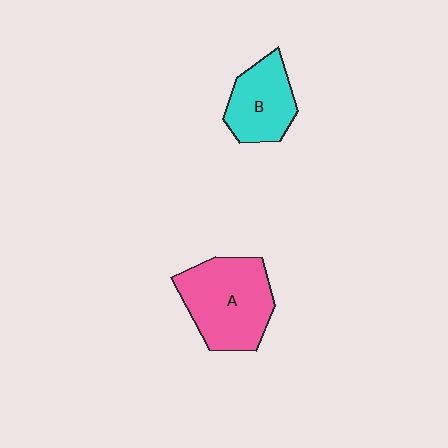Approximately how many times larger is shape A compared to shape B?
Approximately 1.5 times.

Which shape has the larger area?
Shape A (pink).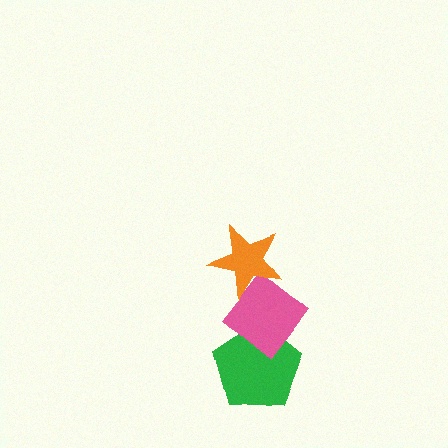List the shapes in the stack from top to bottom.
From top to bottom: the orange star, the pink diamond, the green pentagon.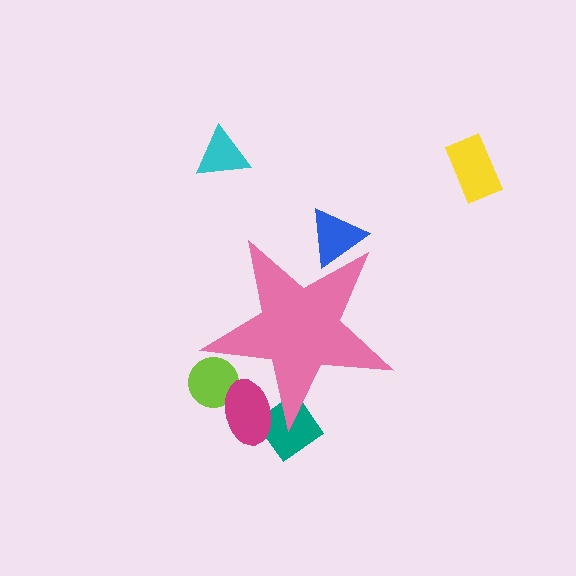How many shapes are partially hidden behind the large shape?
4 shapes are partially hidden.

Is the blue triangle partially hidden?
Yes, the blue triangle is partially hidden behind the pink star.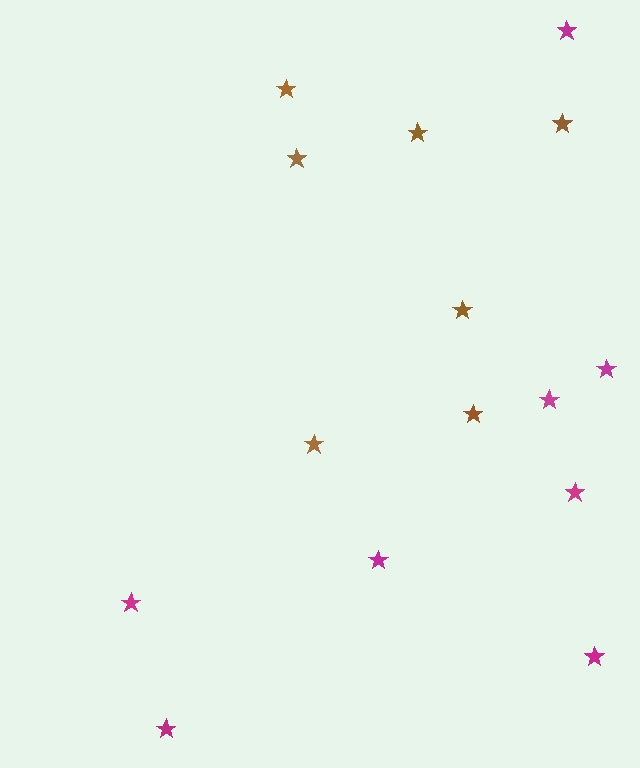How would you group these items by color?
There are 2 groups: one group of magenta stars (8) and one group of brown stars (7).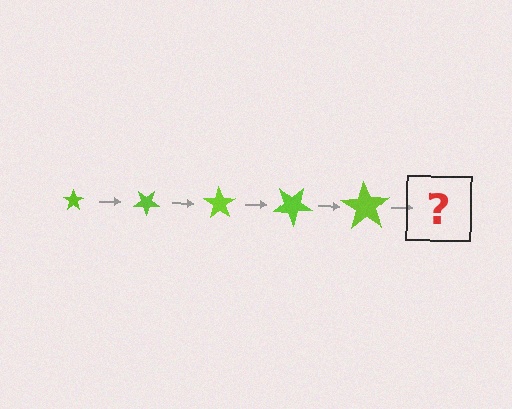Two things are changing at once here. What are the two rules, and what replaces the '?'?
The two rules are that the star grows larger each step and it rotates 35 degrees each step. The '?' should be a star, larger than the previous one and rotated 175 degrees from the start.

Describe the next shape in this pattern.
It should be a star, larger than the previous one and rotated 175 degrees from the start.